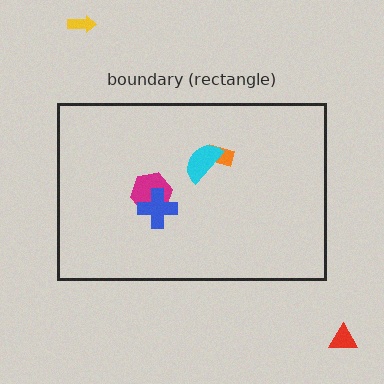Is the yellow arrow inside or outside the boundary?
Outside.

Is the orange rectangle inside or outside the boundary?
Inside.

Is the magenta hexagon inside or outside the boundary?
Inside.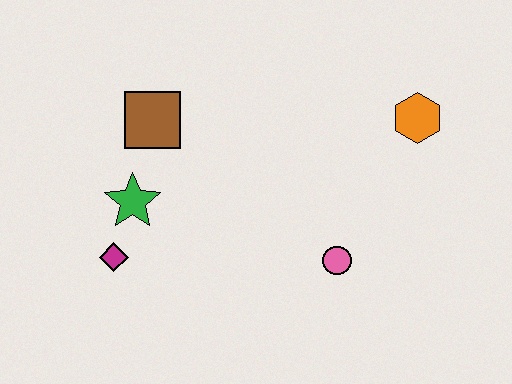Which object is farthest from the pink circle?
The brown square is farthest from the pink circle.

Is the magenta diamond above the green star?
No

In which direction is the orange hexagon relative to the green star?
The orange hexagon is to the right of the green star.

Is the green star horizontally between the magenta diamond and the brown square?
Yes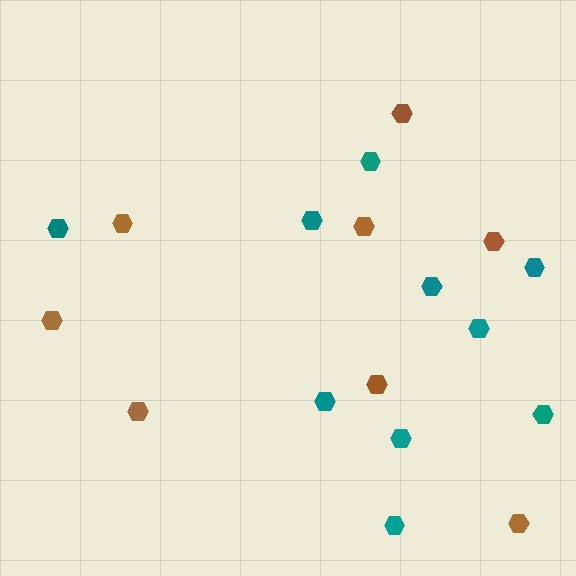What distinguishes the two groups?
There are 2 groups: one group of teal hexagons (10) and one group of brown hexagons (8).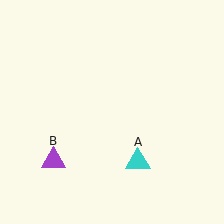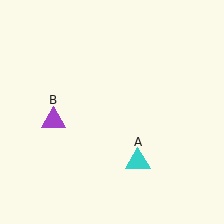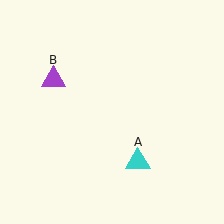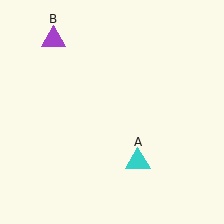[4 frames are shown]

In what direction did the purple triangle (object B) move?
The purple triangle (object B) moved up.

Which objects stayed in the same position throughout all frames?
Cyan triangle (object A) remained stationary.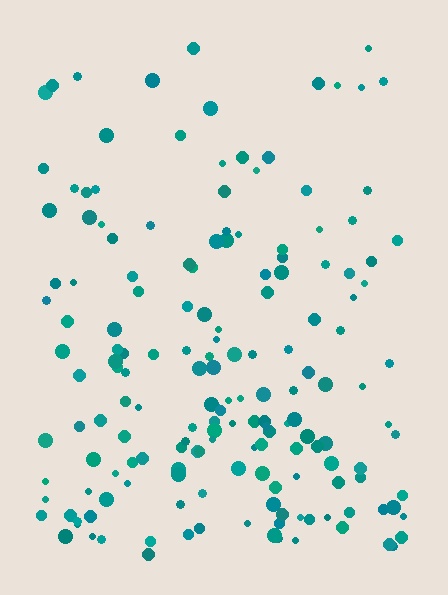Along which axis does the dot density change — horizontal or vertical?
Vertical.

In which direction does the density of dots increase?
From top to bottom, with the bottom side densest.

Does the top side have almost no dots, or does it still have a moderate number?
Still a moderate number, just noticeably fewer than the bottom.